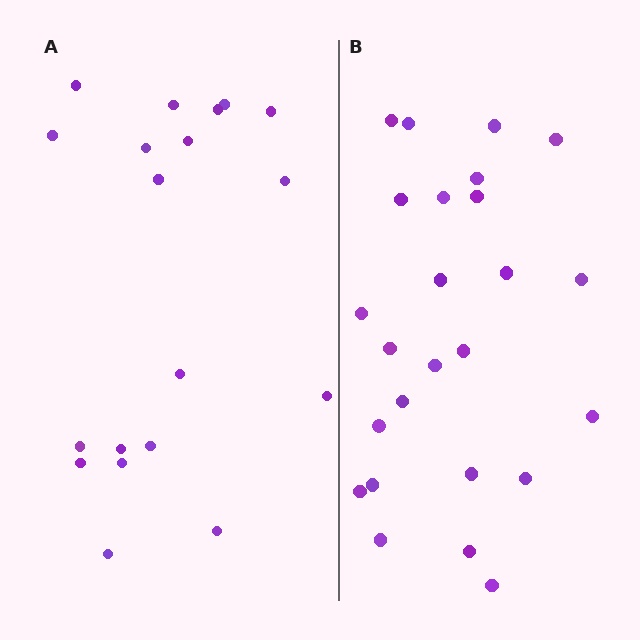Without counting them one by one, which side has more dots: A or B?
Region B (the right region) has more dots.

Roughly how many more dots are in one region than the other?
Region B has about 6 more dots than region A.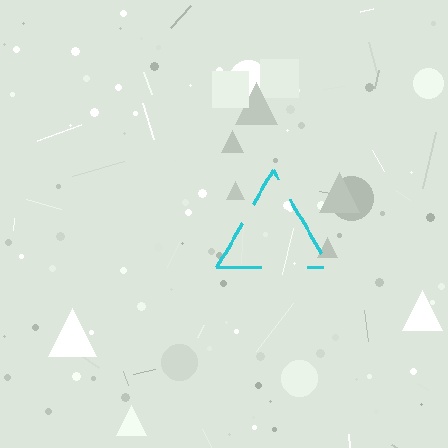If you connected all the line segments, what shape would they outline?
They would outline a triangle.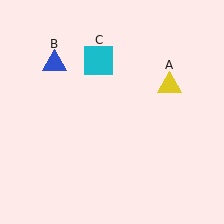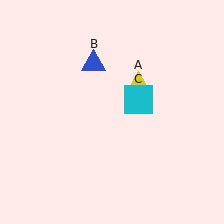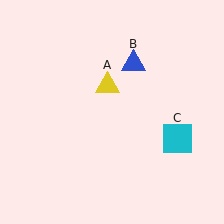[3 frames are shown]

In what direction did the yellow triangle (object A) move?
The yellow triangle (object A) moved left.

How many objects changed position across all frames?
3 objects changed position: yellow triangle (object A), blue triangle (object B), cyan square (object C).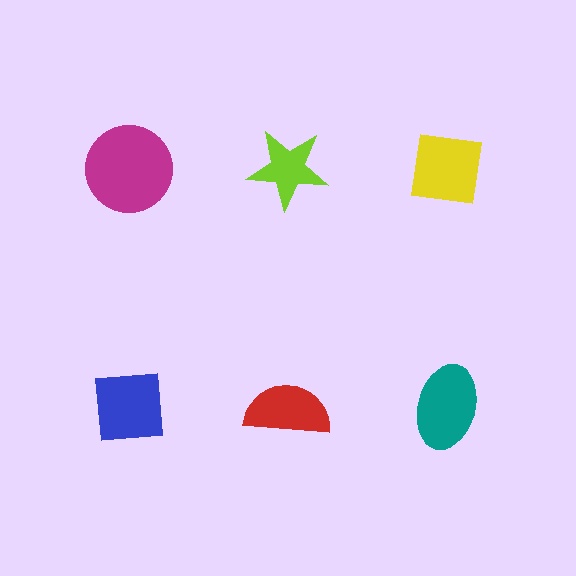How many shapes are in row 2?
3 shapes.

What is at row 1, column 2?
A lime star.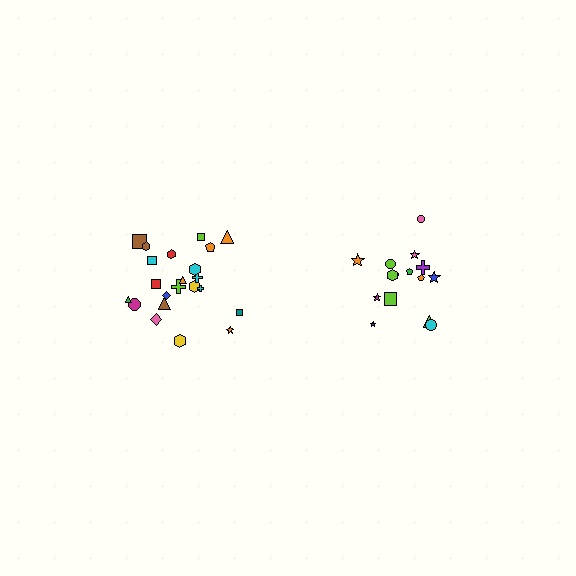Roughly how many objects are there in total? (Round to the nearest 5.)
Roughly 35 objects in total.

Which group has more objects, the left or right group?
The left group.